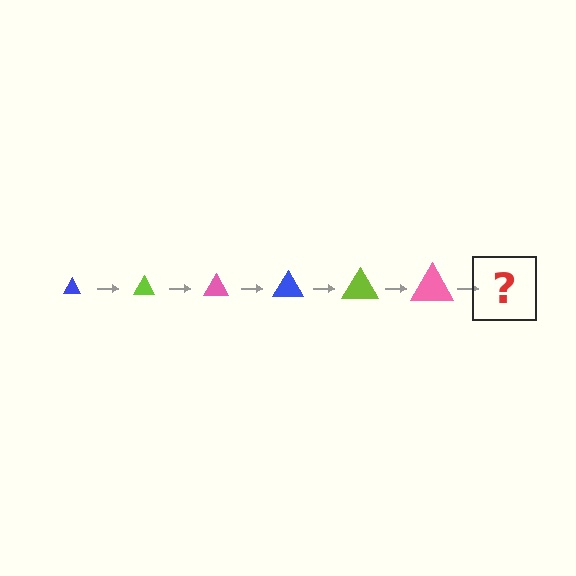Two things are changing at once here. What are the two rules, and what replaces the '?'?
The two rules are that the triangle grows larger each step and the color cycles through blue, lime, and pink. The '?' should be a blue triangle, larger than the previous one.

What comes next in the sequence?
The next element should be a blue triangle, larger than the previous one.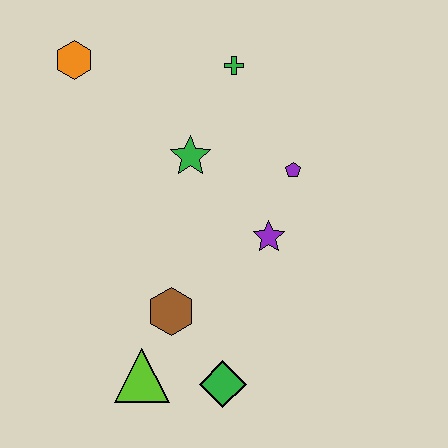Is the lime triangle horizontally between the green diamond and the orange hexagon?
Yes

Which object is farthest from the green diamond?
The orange hexagon is farthest from the green diamond.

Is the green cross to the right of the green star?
Yes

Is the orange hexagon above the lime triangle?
Yes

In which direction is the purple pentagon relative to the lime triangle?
The purple pentagon is above the lime triangle.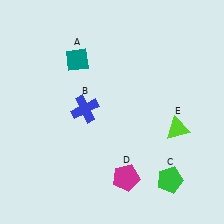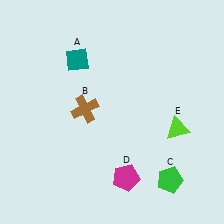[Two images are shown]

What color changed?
The cross (B) changed from blue in Image 1 to brown in Image 2.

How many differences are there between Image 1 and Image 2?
There is 1 difference between the two images.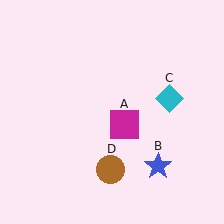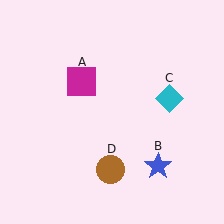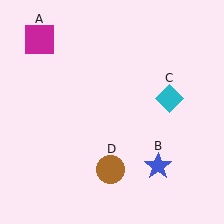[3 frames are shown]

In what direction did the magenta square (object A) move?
The magenta square (object A) moved up and to the left.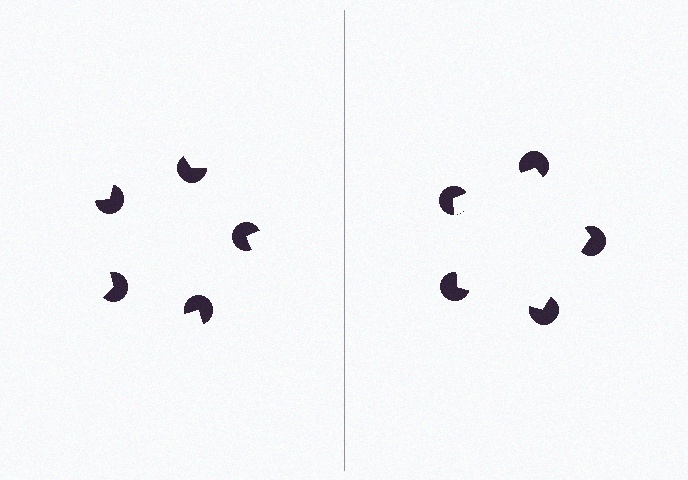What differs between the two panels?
The pac-man discs are positioned identically on both sides; only the wedge orientations differ. On the right they align to a pentagon; on the left they are misaligned.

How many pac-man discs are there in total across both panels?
10 — 5 on each side.